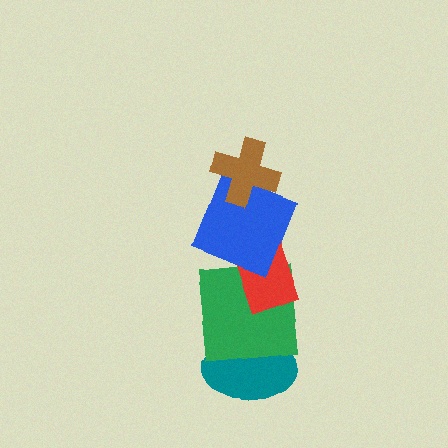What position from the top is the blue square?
The blue square is 2nd from the top.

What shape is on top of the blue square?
The brown cross is on top of the blue square.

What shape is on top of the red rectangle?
The blue square is on top of the red rectangle.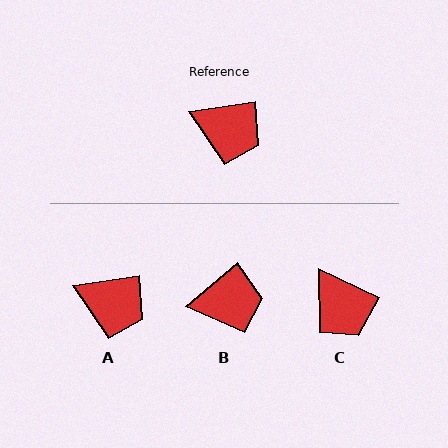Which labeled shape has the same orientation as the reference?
A.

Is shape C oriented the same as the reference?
No, it is off by about 34 degrees.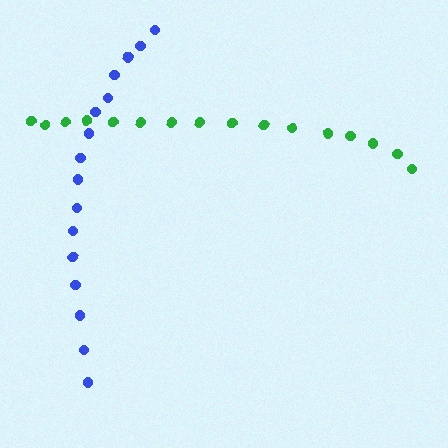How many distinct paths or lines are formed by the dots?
There are 2 distinct paths.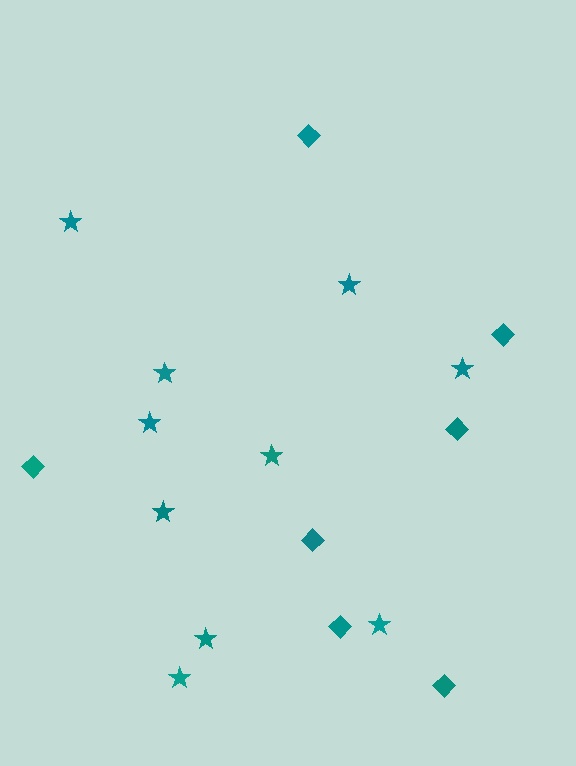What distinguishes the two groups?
There are 2 groups: one group of diamonds (7) and one group of stars (10).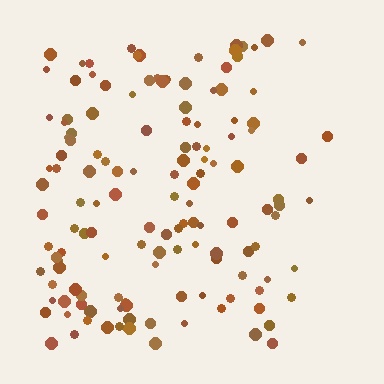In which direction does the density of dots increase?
From right to left, with the left side densest.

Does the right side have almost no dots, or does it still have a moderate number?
Still a moderate number, just noticeably fewer than the left.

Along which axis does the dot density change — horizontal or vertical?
Horizontal.